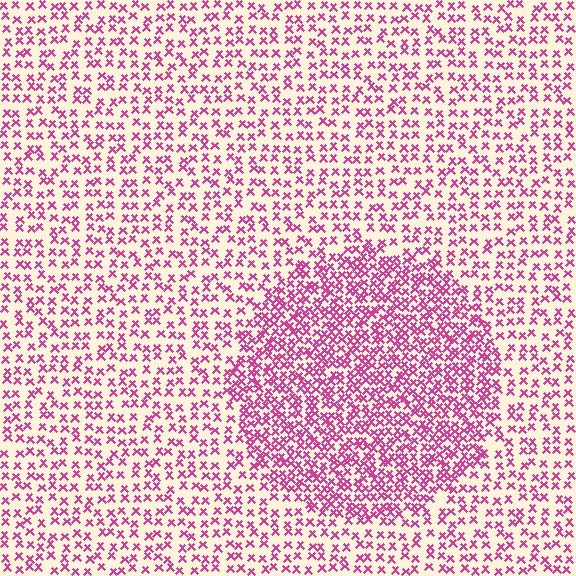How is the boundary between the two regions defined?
The boundary is defined by a change in element density (approximately 2.0x ratio). All elements are the same color, size, and shape.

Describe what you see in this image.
The image contains small magenta elements arranged at two different densities. A circle-shaped region is visible where the elements are more densely packed than the surrounding area.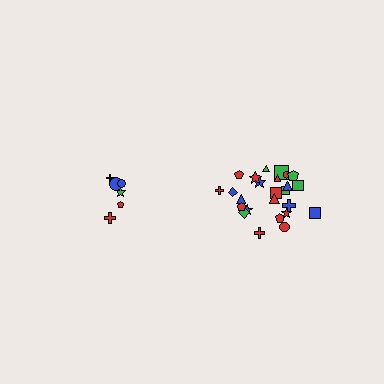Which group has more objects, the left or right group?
The right group.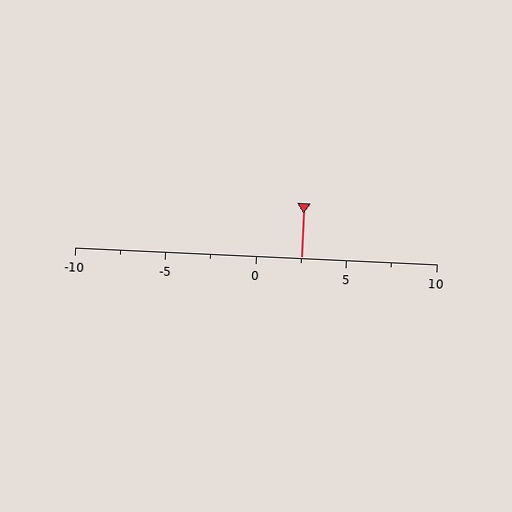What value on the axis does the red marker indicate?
The marker indicates approximately 2.5.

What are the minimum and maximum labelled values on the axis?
The axis runs from -10 to 10.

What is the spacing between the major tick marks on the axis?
The major ticks are spaced 5 apart.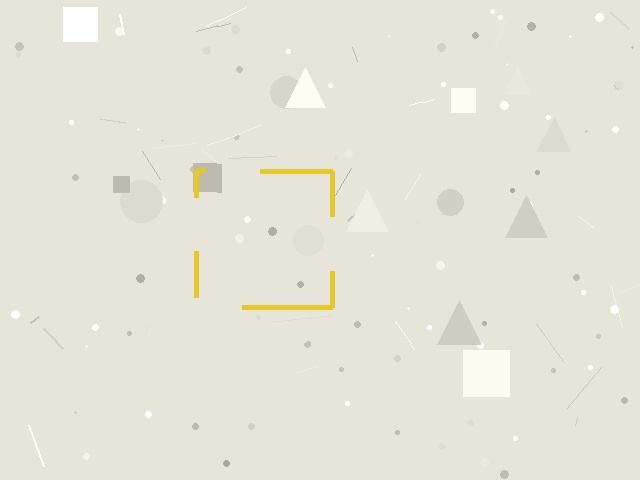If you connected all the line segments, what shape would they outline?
They would outline a square.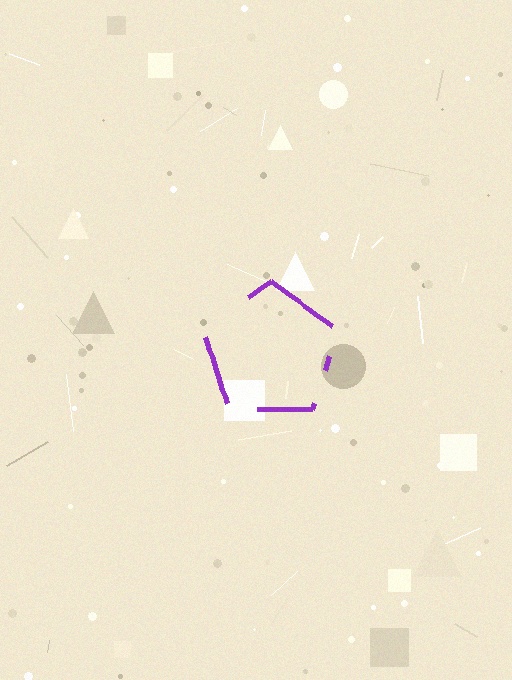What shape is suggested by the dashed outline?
The dashed outline suggests a pentagon.